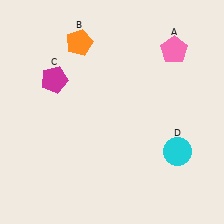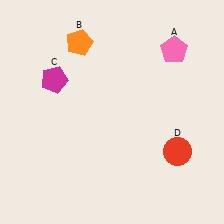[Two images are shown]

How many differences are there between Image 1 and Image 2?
There is 1 difference between the two images.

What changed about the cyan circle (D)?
In Image 1, D is cyan. In Image 2, it changed to red.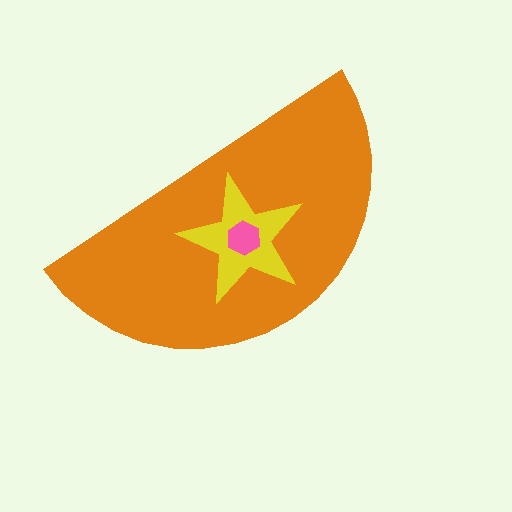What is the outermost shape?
The orange semicircle.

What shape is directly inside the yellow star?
The pink hexagon.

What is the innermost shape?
The pink hexagon.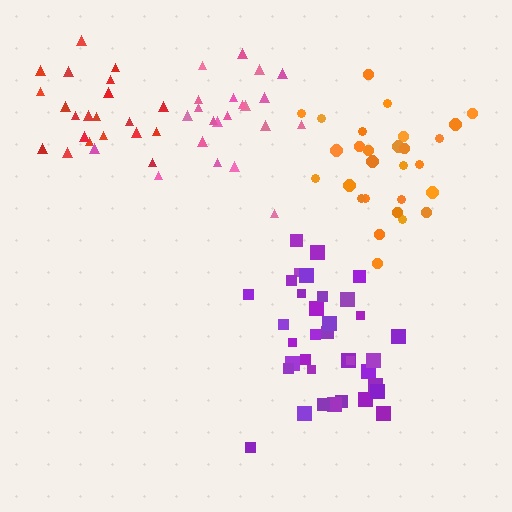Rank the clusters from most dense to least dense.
purple, orange, red, pink.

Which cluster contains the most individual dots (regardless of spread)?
Purple (35).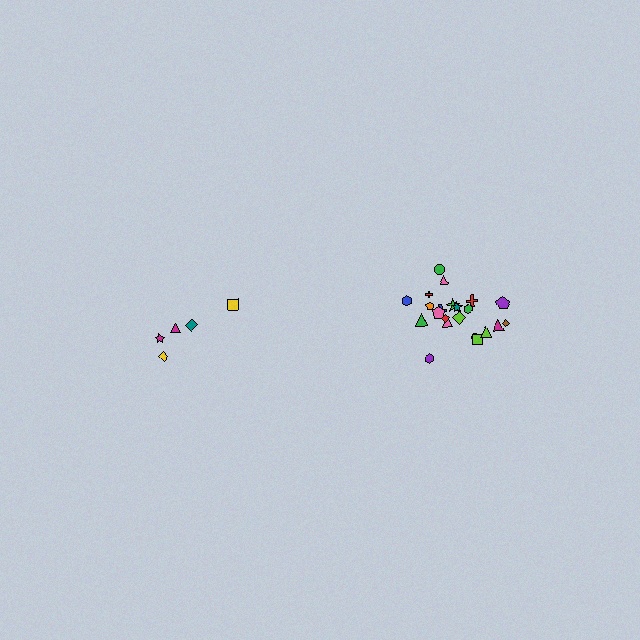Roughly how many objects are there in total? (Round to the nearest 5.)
Roughly 25 objects in total.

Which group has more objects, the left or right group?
The right group.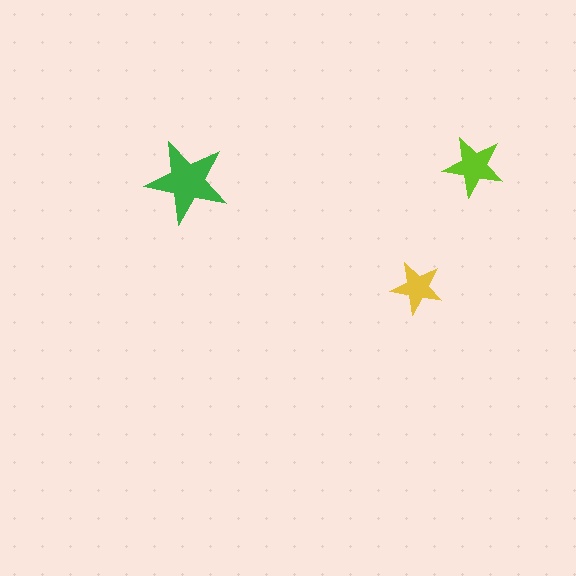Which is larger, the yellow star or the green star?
The green one.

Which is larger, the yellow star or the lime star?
The lime one.